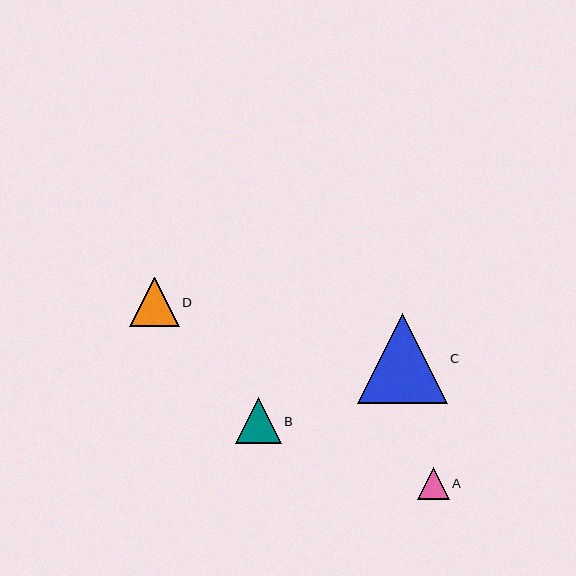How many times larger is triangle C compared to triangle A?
Triangle C is approximately 2.8 times the size of triangle A.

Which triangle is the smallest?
Triangle A is the smallest with a size of approximately 32 pixels.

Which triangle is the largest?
Triangle C is the largest with a size of approximately 90 pixels.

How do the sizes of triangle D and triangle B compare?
Triangle D and triangle B are approximately the same size.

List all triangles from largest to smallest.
From largest to smallest: C, D, B, A.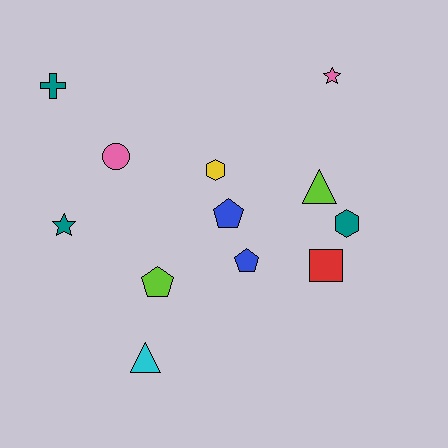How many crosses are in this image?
There is 1 cross.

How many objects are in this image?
There are 12 objects.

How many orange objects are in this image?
There are no orange objects.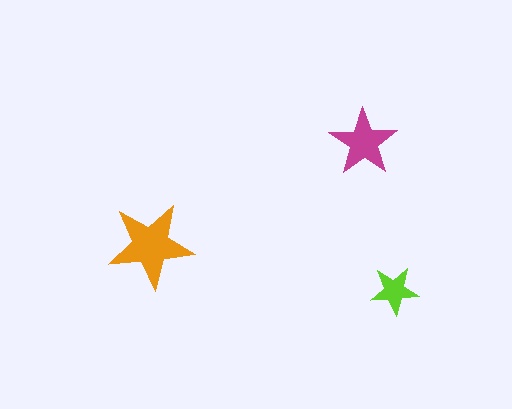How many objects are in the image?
There are 3 objects in the image.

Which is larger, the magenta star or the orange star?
The orange one.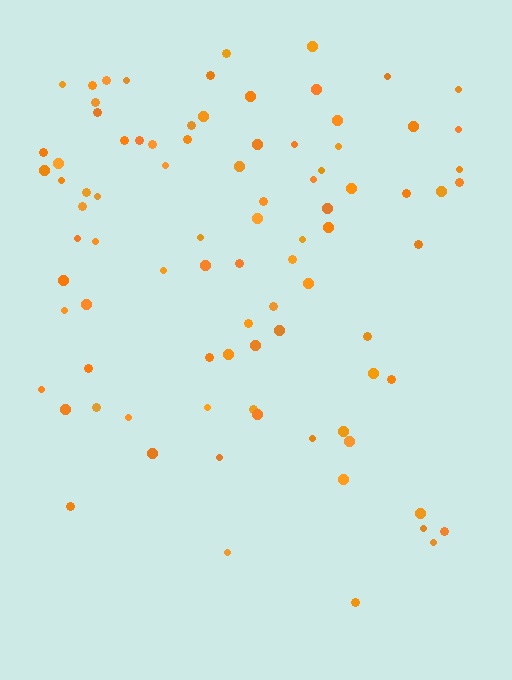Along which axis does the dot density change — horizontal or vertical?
Vertical.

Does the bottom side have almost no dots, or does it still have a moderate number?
Still a moderate number, just noticeably fewer than the top.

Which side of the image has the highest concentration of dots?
The top.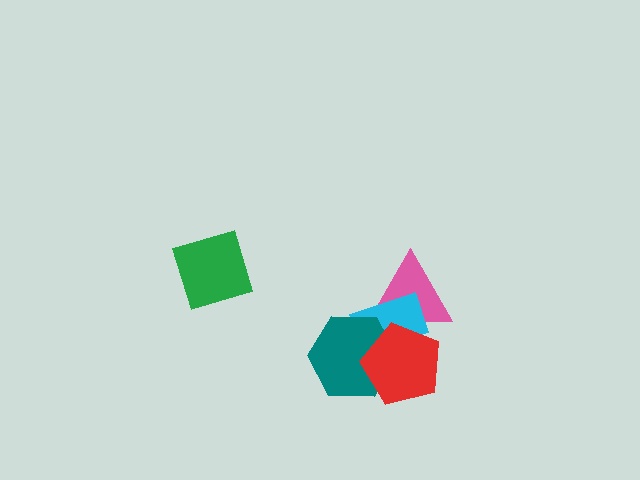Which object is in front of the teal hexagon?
The red pentagon is in front of the teal hexagon.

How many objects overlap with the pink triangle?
3 objects overlap with the pink triangle.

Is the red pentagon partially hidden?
No, no other shape covers it.